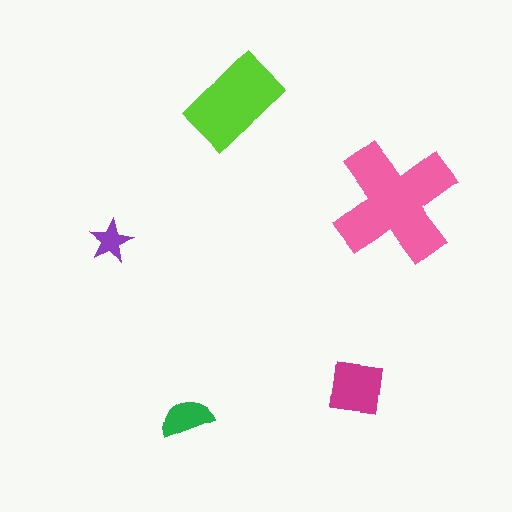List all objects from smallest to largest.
The purple star, the green semicircle, the magenta square, the lime rectangle, the pink cross.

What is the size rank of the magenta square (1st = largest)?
3rd.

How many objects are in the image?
There are 5 objects in the image.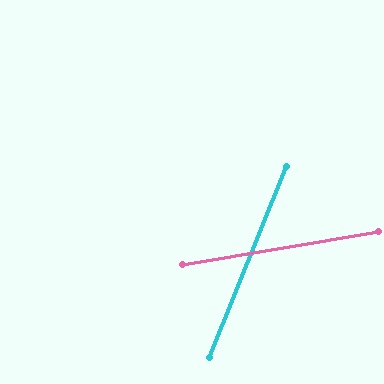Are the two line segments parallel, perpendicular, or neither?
Neither parallel nor perpendicular — they differ by about 58°.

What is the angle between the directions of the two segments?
Approximately 58 degrees.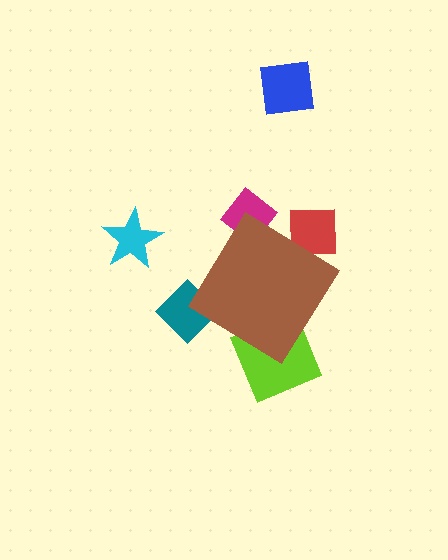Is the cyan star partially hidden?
No, the cyan star is fully visible.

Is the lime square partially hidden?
Yes, the lime square is partially hidden behind the brown diamond.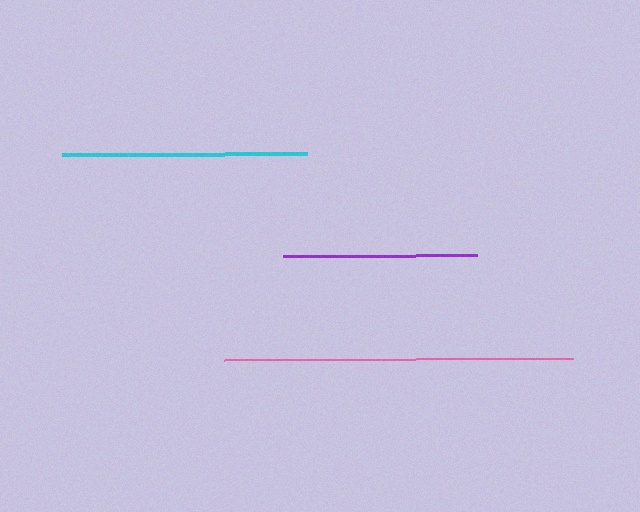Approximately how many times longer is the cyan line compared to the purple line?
The cyan line is approximately 1.3 times the length of the purple line.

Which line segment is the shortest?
The purple line is the shortest at approximately 193 pixels.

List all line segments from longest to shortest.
From longest to shortest: pink, cyan, purple.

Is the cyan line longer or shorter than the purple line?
The cyan line is longer than the purple line.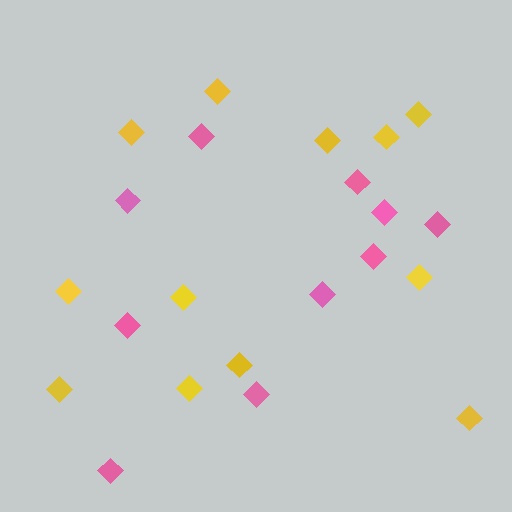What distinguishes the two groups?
There are 2 groups: one group of pink diamonds (10) and one group of yellow diamonds (12).